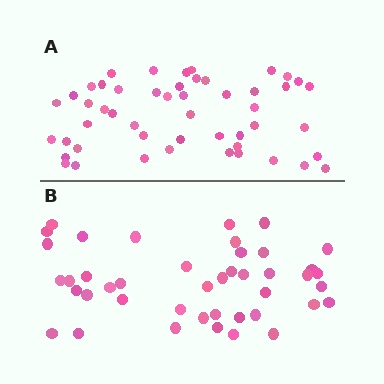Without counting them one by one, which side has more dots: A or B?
Region A (the top region) has more dots.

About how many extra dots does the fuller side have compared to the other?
Region A has roughly 8 or so more dots than region B.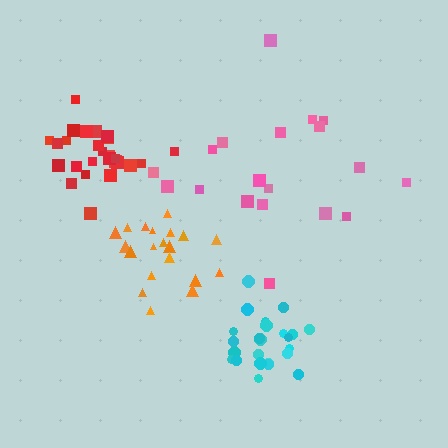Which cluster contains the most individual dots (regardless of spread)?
Red (26).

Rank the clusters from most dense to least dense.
red, cyan, orange, pink.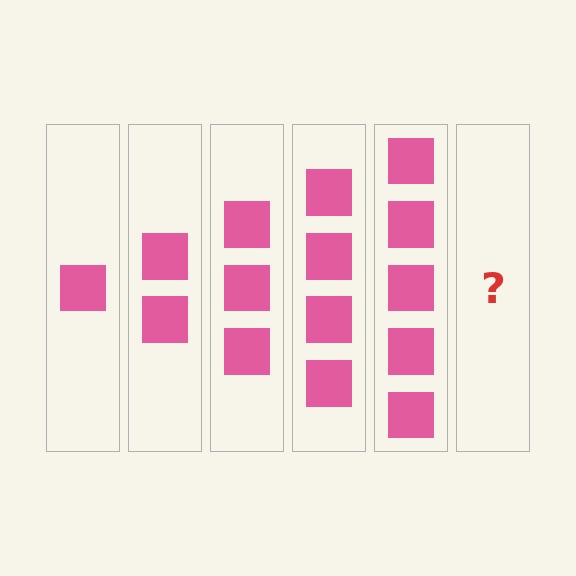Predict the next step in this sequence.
The next step is 6 squares.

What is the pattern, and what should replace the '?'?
The pattern is that each step adds one more square. The '?' should be 6 squares.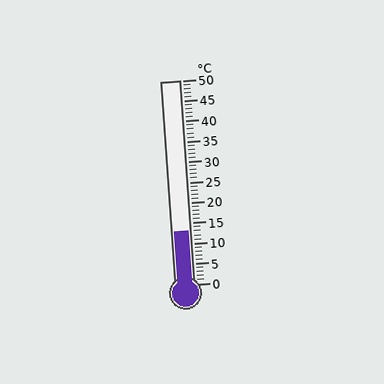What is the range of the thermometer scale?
The thermometer scale ranges from 0°C to 50°C.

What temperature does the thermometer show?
The thermometer shows approximately 13°C.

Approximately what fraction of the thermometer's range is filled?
The thermometer is filled to approximately 25% of its range.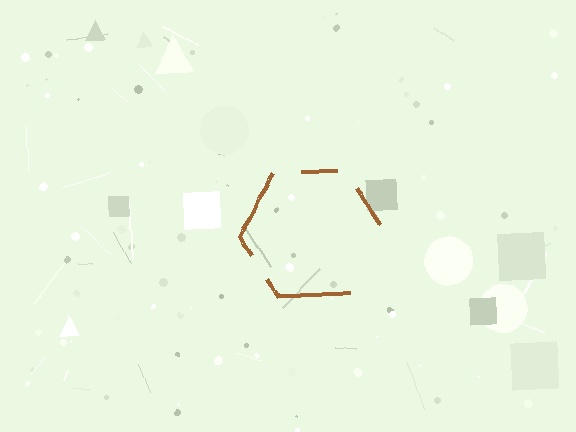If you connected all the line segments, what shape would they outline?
They would outline a hexagon.